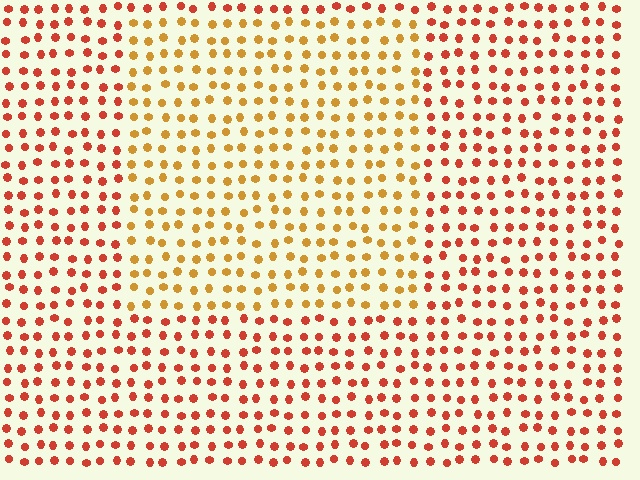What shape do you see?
I see a rectangle.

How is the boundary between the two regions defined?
The boundary is defined purely by a slight shift in hue (about 33 degrees). Spacing, size, and orientation are identical on both sides.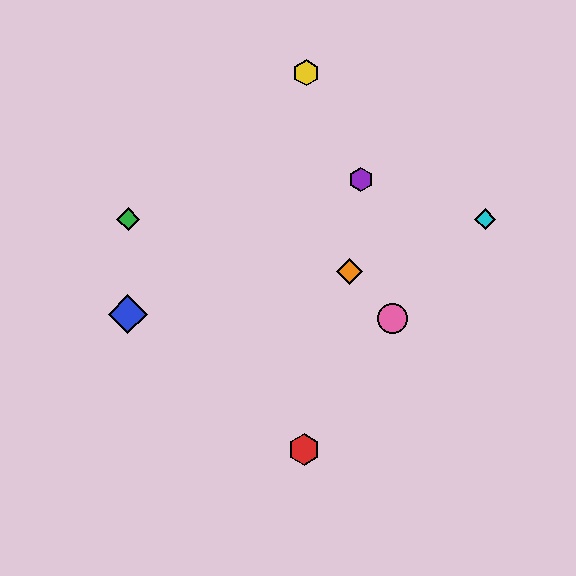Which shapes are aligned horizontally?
The green diamond, the cyan diamond are aligned horizontally.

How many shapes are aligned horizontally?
2 shapes (the green diamond, the cyan diamond) are aligned horizontally.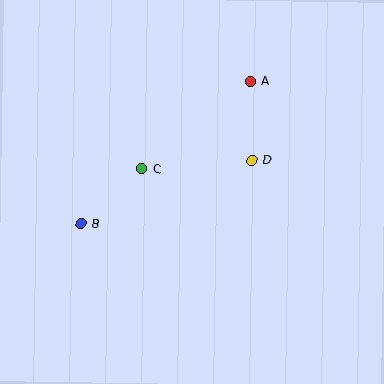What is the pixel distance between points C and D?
The distance between C and D is 110 pixels.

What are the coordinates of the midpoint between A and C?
The midpoint between A and C is at (196, 125).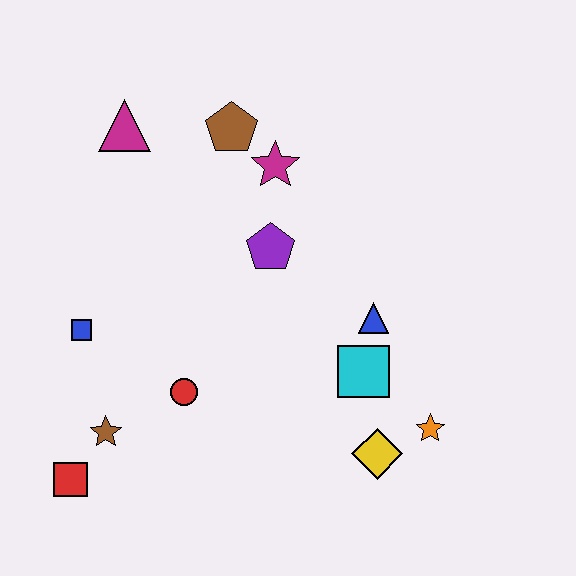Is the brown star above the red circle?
No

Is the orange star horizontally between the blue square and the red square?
No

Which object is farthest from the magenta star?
The red square is farthest from the magenta star.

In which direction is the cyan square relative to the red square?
The cyan square is to the right of the red square.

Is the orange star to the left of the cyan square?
No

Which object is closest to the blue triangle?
The cyan square is closest to the blue triangle.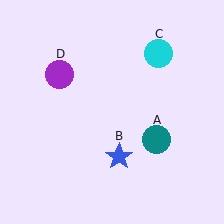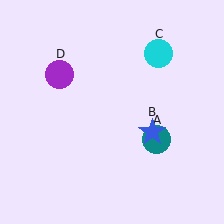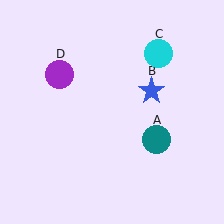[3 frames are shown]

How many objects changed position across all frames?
1 object changed position: blue star (object B).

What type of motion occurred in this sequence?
The blue star (object B) rotated counterclockwise around the center of the scene.